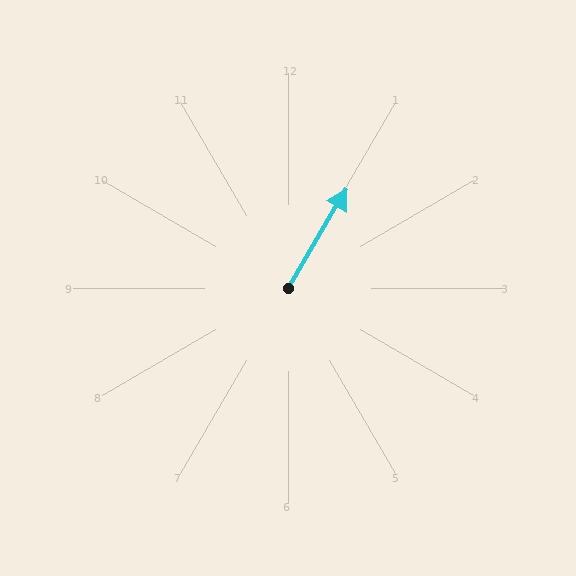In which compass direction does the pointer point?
Northeast.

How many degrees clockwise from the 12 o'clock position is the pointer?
Approximately 31 degrees.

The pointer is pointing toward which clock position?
Roughly 1 o'clock.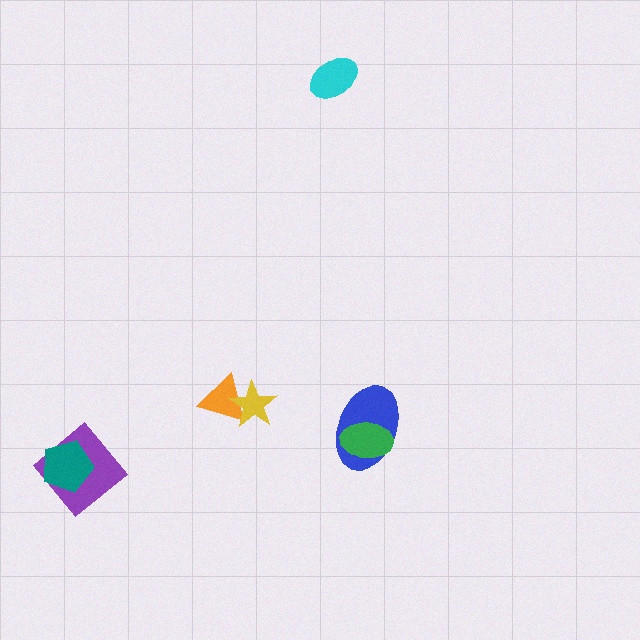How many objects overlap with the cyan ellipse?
0 objects overlap with the cyan ellipse.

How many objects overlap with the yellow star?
1 object overlaps with the yellow star.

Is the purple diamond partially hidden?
Yes, it is partially covered by another shape.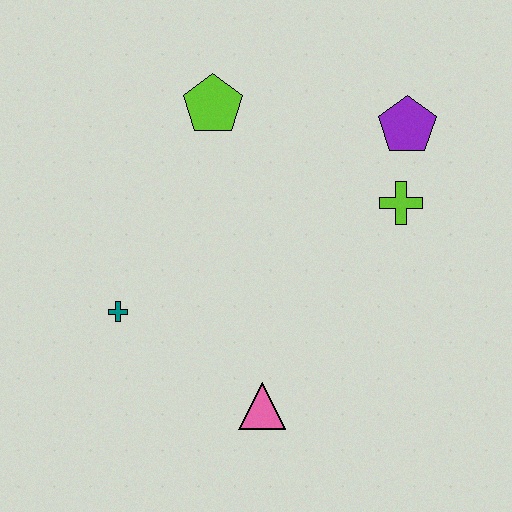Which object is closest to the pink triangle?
The teal cross is closest to the pink triangle.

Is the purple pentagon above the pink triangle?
Yes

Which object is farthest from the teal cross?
The purple pentagon is farthest from the teal cross.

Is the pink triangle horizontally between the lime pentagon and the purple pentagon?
Yes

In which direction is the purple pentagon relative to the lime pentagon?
The purple pentagon is to the right of the lime pentagon.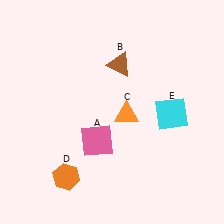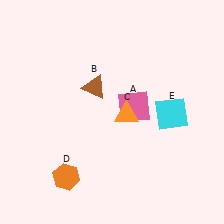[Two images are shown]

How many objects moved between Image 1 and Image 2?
2 objects moved between the two images.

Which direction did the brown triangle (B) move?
The brown triangle (B) moved left.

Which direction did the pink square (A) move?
The pink square (A) moved right.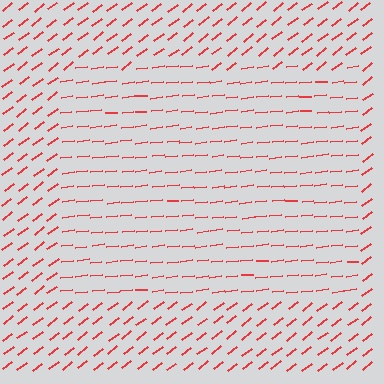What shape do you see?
I see a rectangle.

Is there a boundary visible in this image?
Yes, there is a texture boundary formed by a change in line orientation.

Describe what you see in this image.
The image is filled with small red line segments. A rectangle region in the image has lines oriented differently from the surrounding lines, creating a visible texture boundary.